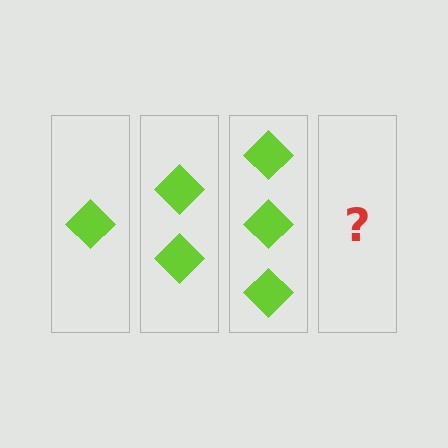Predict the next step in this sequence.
The next step is 4 diamonds.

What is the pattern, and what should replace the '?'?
The pattern is that each step adds one more diamond. The '?' should be 4 diamonds.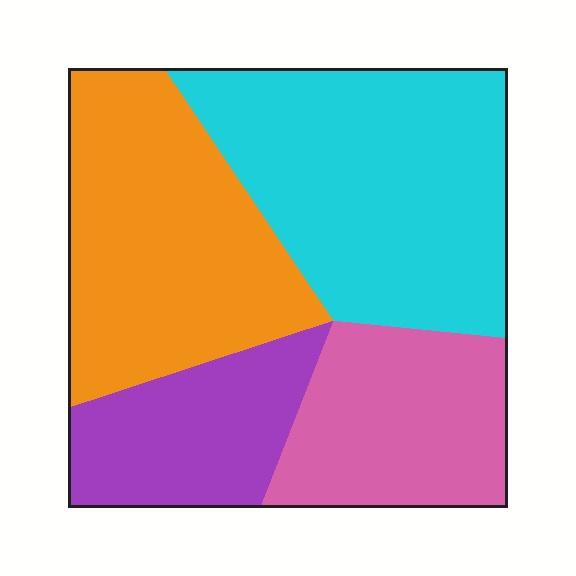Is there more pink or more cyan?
Cyan.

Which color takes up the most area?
Cyan, at roughly 35%.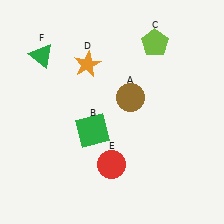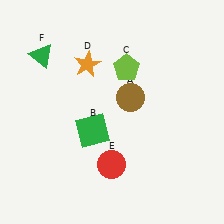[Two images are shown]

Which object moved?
The lime pentagon (C) moved left.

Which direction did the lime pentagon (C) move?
The lime pentagon (C) moved left.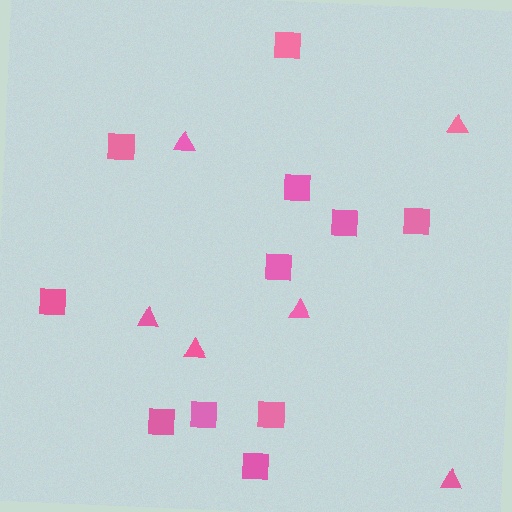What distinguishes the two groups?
There are 2 groups: one group of triangles (6) and one group of squares (11).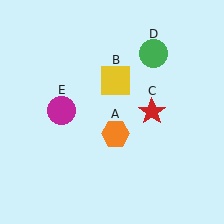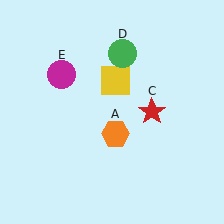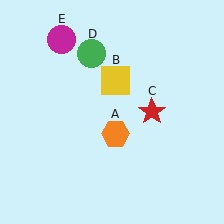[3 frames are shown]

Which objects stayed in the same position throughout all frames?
Orange hexagon (object A) and yellow square (object B) and red star (object C) remained stationary.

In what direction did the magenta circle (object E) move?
The magenta circle (object E) moved up.